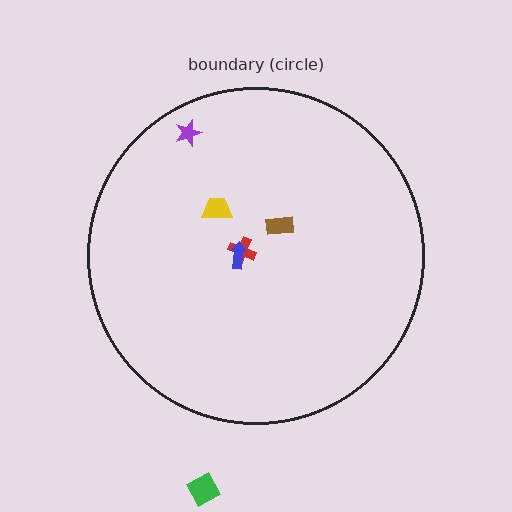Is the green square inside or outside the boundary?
Outside.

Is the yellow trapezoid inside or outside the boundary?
Inside.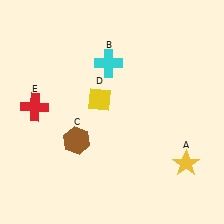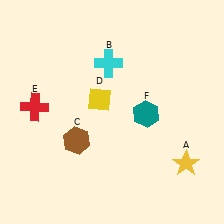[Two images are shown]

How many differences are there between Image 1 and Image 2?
There is 1 difference between the two images.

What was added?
A teal hexagon (F) was added in Image 2.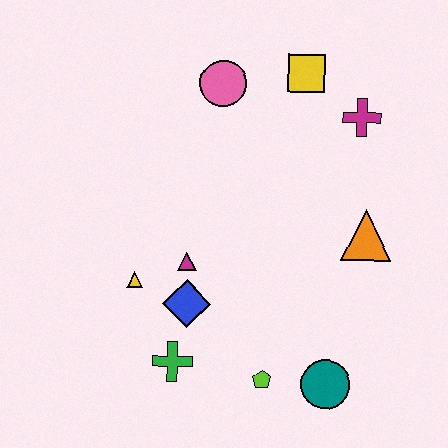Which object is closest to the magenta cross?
The yellow square is closest to the magenta cross.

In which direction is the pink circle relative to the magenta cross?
The pink circle is to the left of the magenta cross.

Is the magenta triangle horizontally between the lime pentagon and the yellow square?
No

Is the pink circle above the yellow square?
No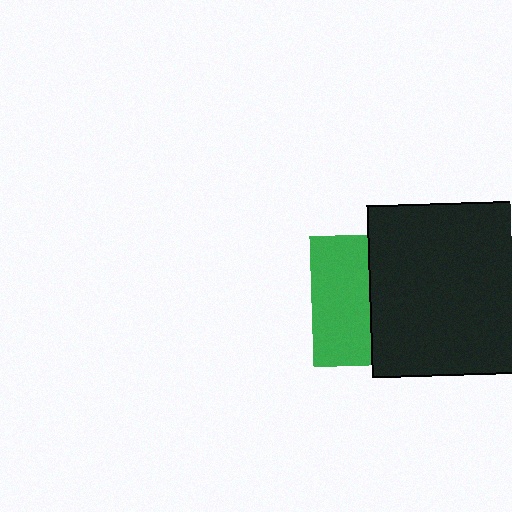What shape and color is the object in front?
The object in front is a black square.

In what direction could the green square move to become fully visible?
The green square could move left. That would shift it out from behind the black square entirely.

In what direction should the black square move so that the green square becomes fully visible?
The black square should move right. That is the shortest direction to clear the overlap and leave the green square fully visible.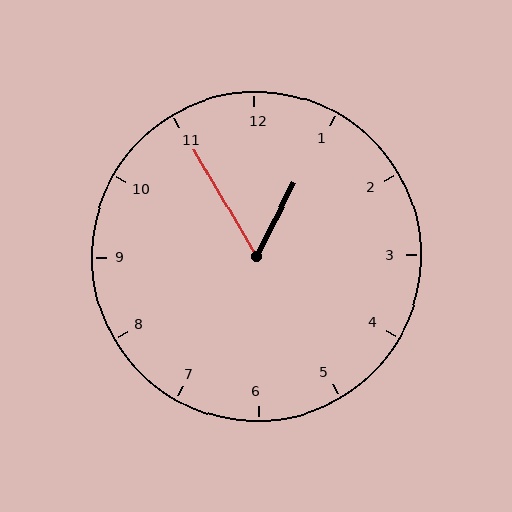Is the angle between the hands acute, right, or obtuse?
It is acute.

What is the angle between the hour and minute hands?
Approximately 58 degrees.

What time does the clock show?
12:55.